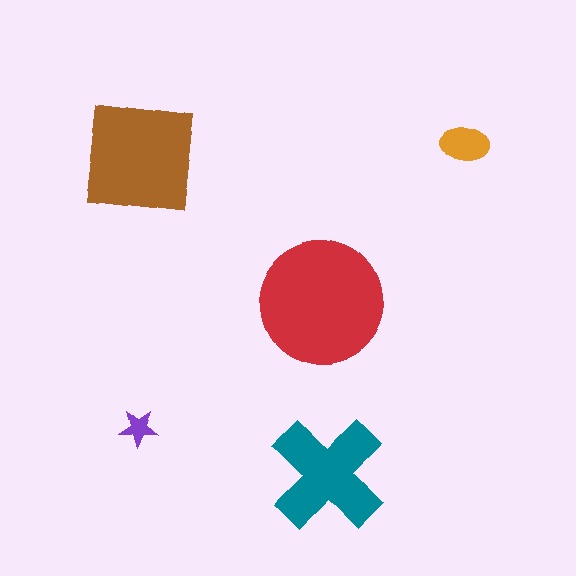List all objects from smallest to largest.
The purple star, the orange ellipse, the teal cross, the brown square, the red circle.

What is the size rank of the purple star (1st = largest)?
5th.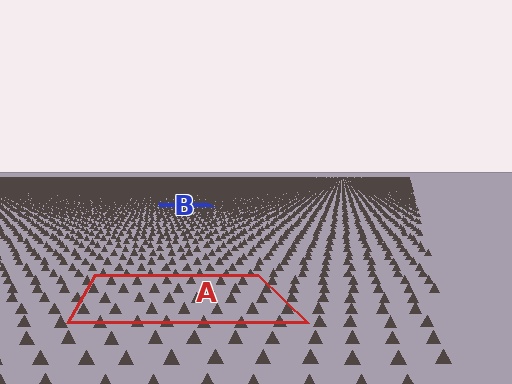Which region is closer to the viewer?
Region A is closer. The texture elements there are larger and more spread out.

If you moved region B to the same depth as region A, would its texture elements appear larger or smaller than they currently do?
They would appear larger. At a closer depth, the same texture elements are projected at a bigger on-screen size.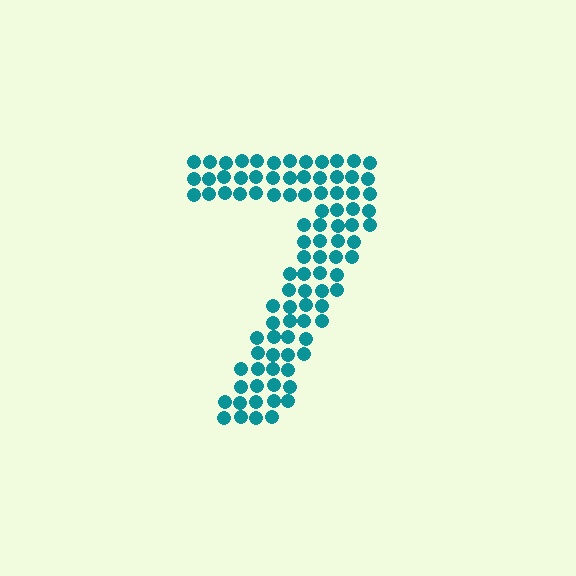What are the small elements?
The small elements are circles.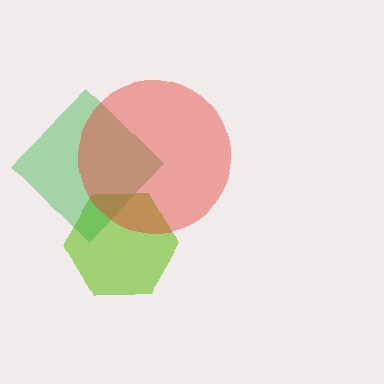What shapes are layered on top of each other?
The layered shapes are: a lime hexagon, a green diamond, a red circle.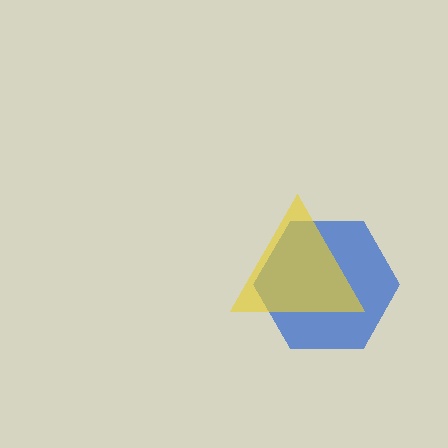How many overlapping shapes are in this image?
There are 2 overlapping shapes in the image.